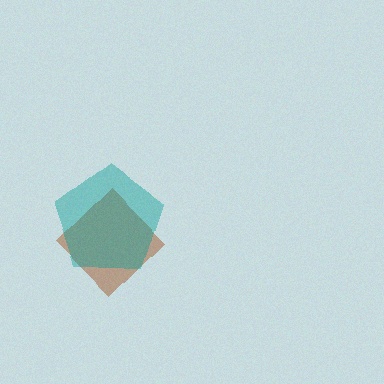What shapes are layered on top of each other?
The layered shapes are: a brown diamond, a teal pentagon.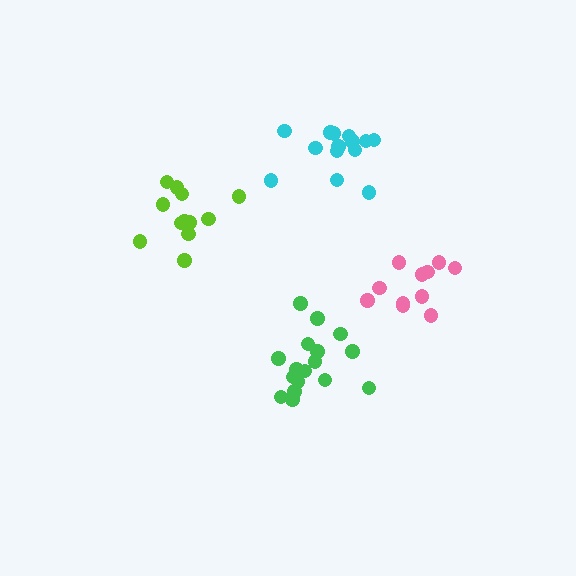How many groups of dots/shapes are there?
There are 4 groups.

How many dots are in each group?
Group 1: 12 dots, Group 2: 17 dots, Group 3: 11 dots, Group 4: 14 dots (54 total).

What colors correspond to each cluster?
The clusters are colored: lime, green, pink, cyan.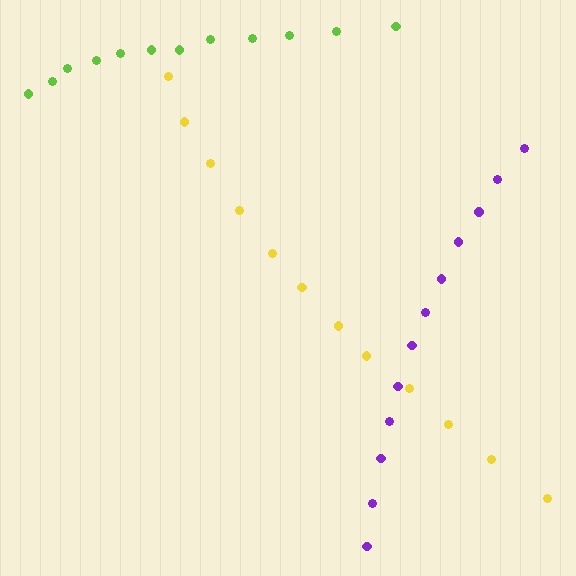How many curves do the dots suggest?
There are 3 distinct paths.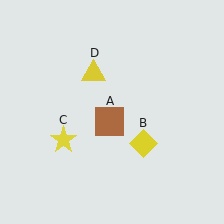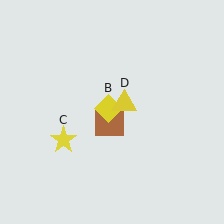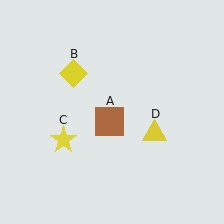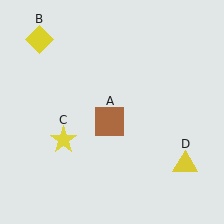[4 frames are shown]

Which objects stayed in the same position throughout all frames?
Brown square (object A) and yellow star (object C) remained stationary.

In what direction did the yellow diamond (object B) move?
The yellow diamond (object B) moved up and to the left.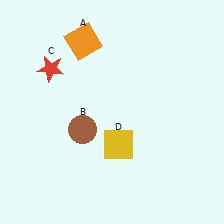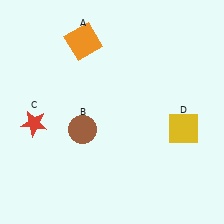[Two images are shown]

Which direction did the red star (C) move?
The red star (C) moved down.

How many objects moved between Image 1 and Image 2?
2 objects moved between the two images.